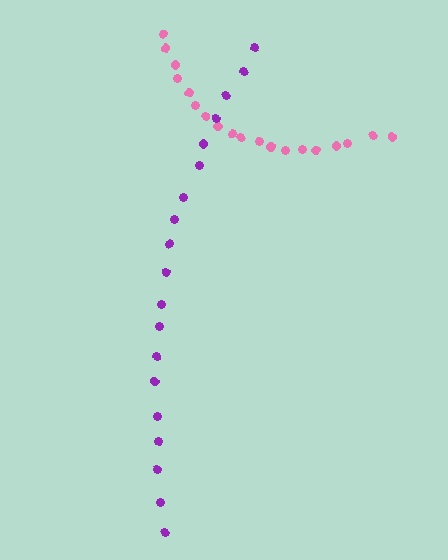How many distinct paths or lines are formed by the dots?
There are 2 distinct paths.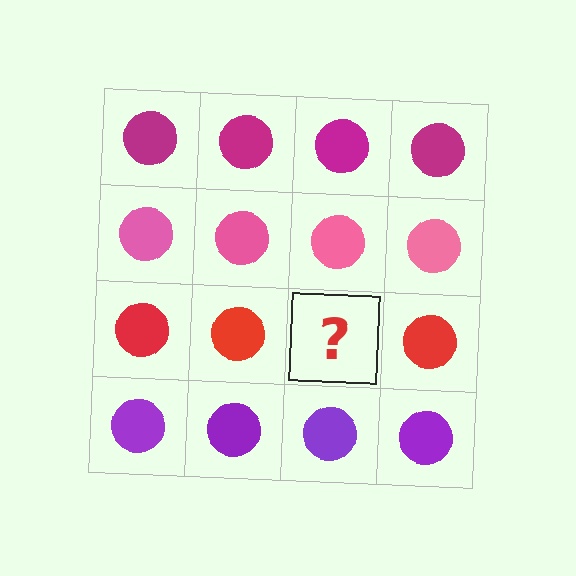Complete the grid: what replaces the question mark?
The question mark should be replaced with a red circle.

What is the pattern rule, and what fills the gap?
The rule is that each row has a consistent color. The gap should be filled with a red circle.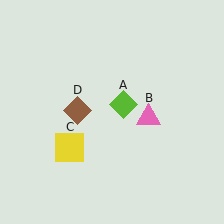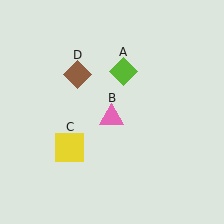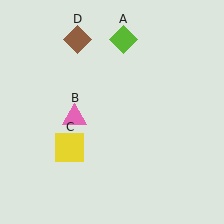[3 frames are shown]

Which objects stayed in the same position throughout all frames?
Yellow square (object C) remained stationary.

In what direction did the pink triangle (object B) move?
The pink triangle (object B) moved left.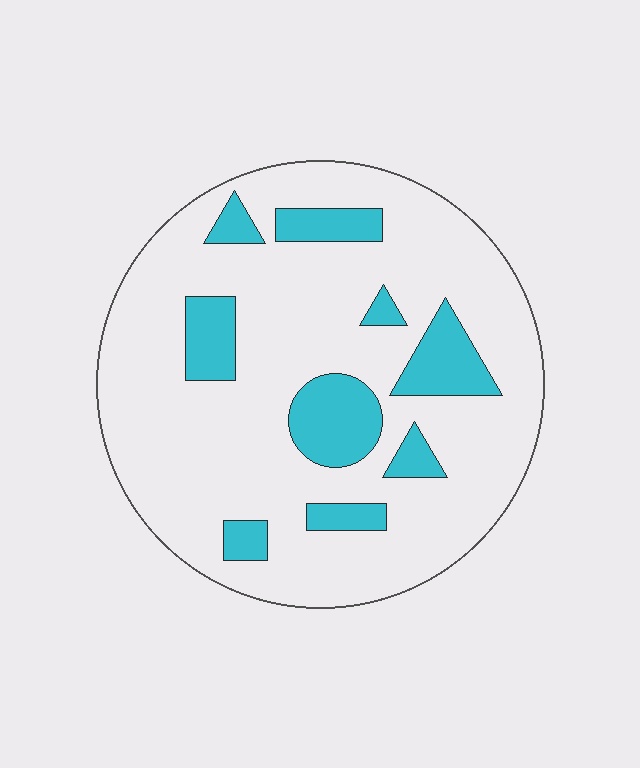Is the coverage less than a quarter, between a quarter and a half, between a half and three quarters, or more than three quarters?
Less than a quarter.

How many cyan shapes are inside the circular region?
9.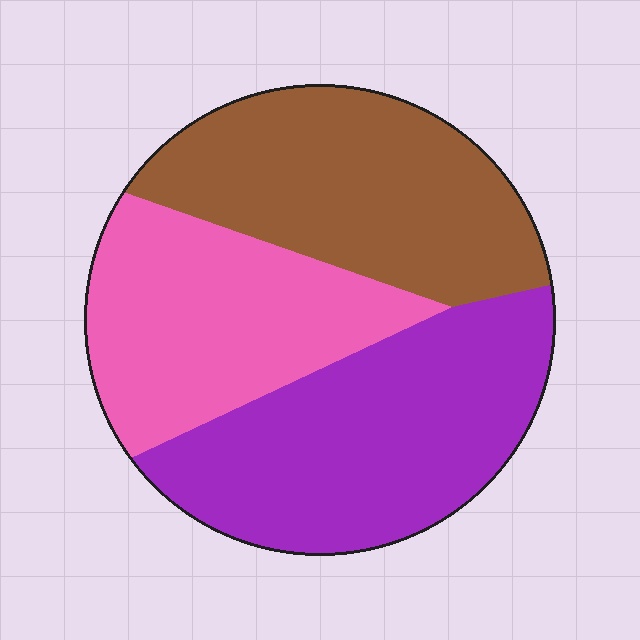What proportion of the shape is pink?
Pink covers 29% of the shape.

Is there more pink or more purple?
Purple.